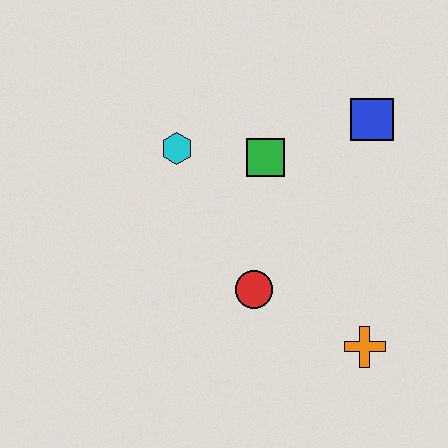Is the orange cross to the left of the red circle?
No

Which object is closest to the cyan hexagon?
The green square is closest to the cyan hexagon.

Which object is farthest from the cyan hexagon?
The orange cross is farthest from the cyan hexagon.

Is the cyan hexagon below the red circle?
No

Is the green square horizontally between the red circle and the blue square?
Yes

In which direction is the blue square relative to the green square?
The blue square is to the right of the green square.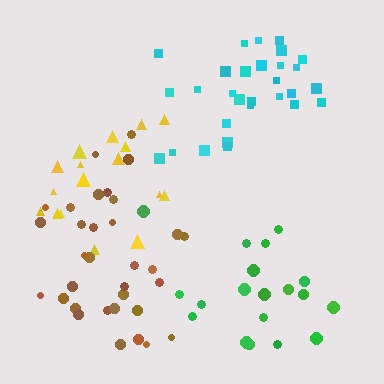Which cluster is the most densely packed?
Cyan.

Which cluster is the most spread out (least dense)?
Yellow.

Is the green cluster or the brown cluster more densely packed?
Brown.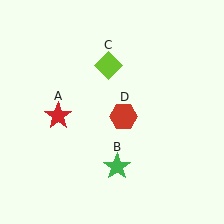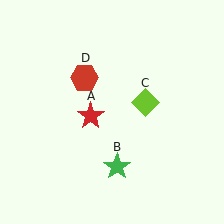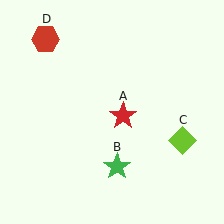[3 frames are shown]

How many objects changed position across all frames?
3 objects changed position: red star (object A), lime diamond (object C), red hexagon (object D).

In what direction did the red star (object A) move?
The red star (object A) moved right.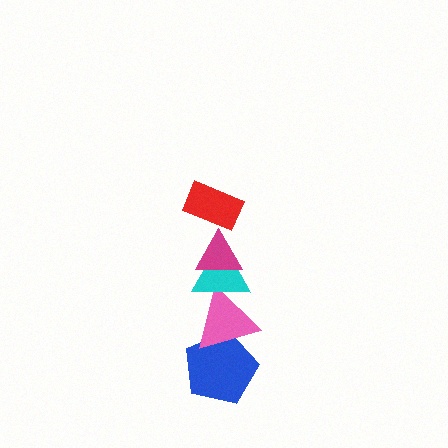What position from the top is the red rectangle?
The red rectangle is 1st from the top.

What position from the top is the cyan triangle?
The cyan triangle is 3rd from the top.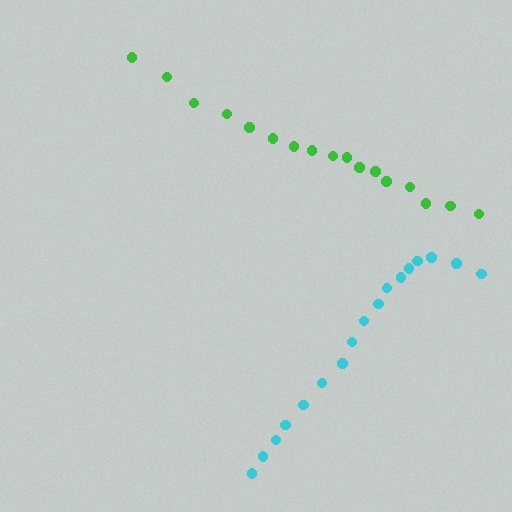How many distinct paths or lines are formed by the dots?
There are 2 distinct paths.